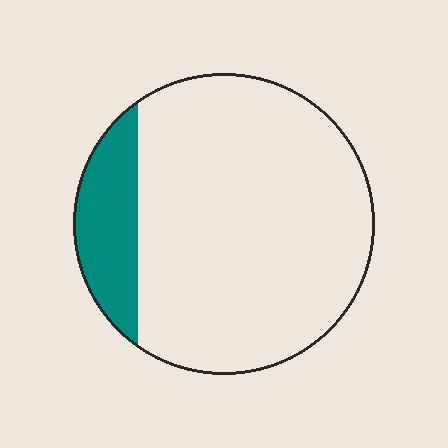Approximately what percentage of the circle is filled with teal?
Approximately 15%.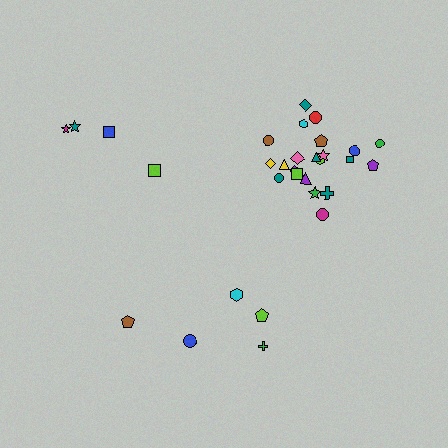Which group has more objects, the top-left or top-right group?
The top-right group.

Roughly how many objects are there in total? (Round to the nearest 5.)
Roughly 30 objects in total.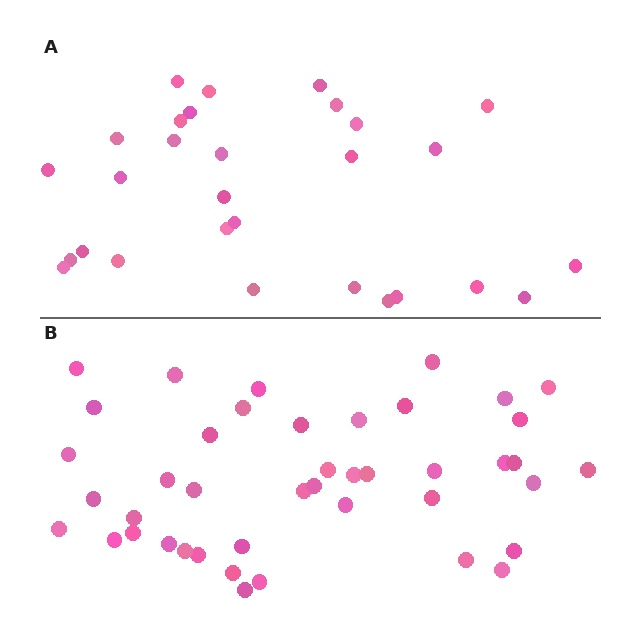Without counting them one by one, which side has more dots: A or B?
Region B (the bottom region) has more dots.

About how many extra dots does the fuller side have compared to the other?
Region B has approximately 15 more dots than region A.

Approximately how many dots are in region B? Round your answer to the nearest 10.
About 40 dots. (The exact count is 43, which rounds to 40.)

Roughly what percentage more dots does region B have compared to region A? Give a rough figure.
About 50% more.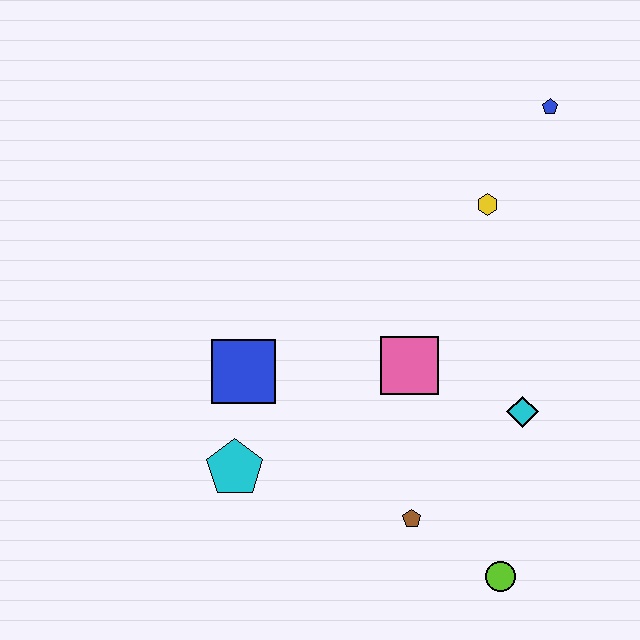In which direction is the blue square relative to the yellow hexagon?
The blue square is to the left of the yellow hexagon.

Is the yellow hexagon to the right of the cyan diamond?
No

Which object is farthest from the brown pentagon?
The blue pentagon is farthest from the brown pentagon.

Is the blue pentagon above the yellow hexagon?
Yes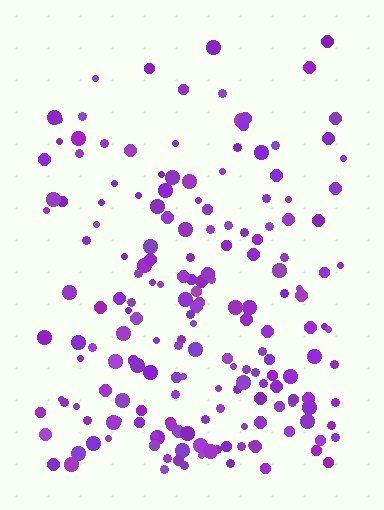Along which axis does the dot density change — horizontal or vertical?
Vertical.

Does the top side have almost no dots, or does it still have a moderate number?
Still a moderate number, just noticeably fewer than the bottom.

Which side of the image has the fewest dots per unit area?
The top.